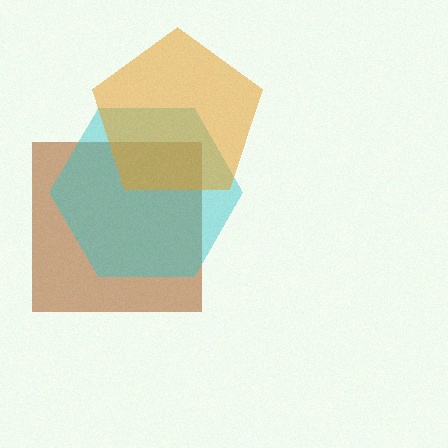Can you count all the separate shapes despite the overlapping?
Yes, there are 3 separate shapes.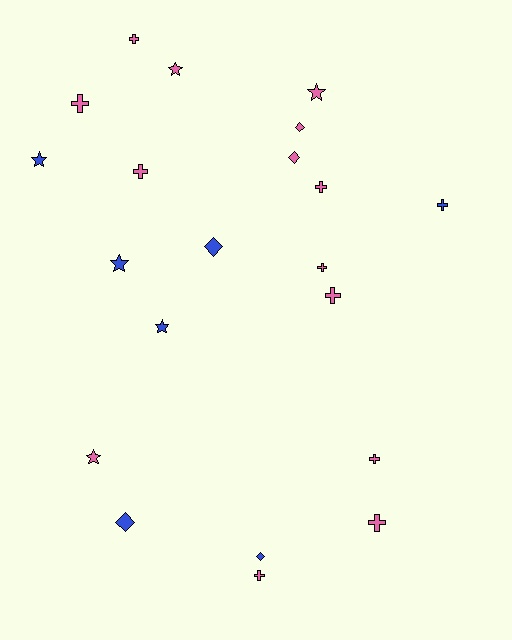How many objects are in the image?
There are 21 objects.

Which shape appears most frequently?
Cross, with 10 objects.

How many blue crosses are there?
There is 1 blue cross.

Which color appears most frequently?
Pink, with 14 objects.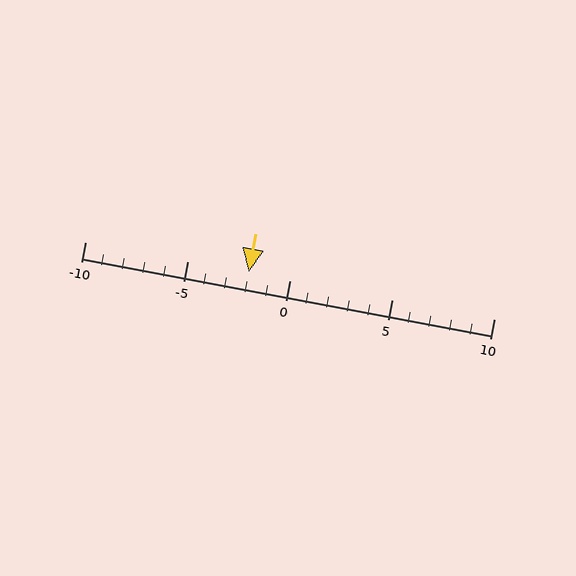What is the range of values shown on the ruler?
The ruler shows values from -10 to 10.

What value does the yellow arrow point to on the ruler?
The yellow arrow points to approximately -2.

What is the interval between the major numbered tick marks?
The major tick marks are spaced 5 units apart.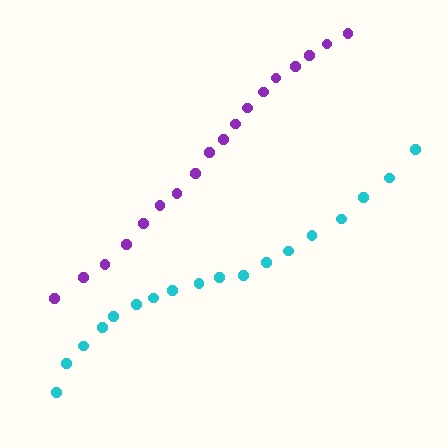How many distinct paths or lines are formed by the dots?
There are 2 distinct paths.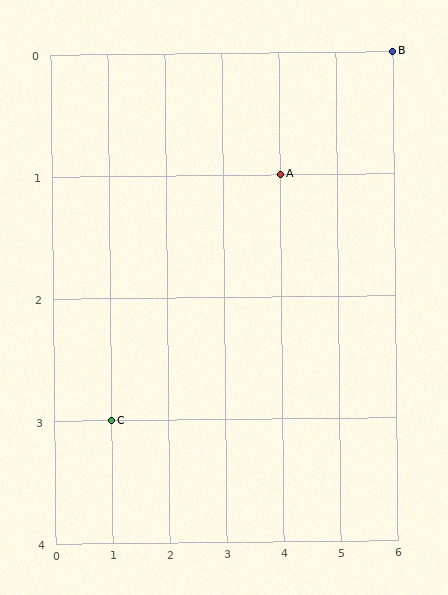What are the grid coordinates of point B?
Point B is at grid coordinates (6, 0).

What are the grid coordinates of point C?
Point C is at grid coordinates (1, 3).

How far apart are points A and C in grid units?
Points A and C are 3 columns and 2 rows apart (about 3.6 grid units diagonally).